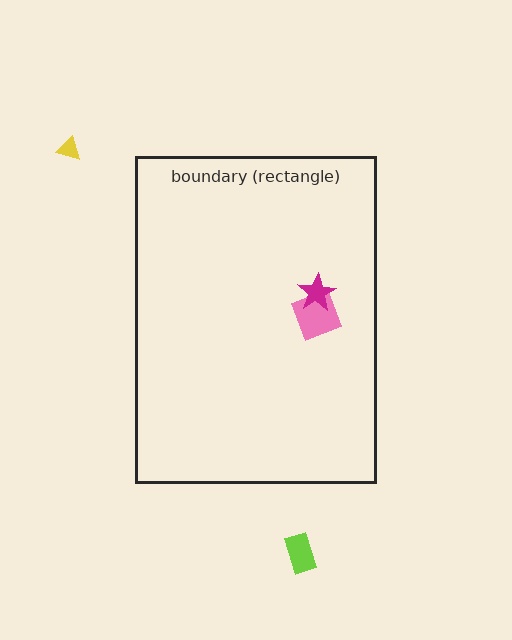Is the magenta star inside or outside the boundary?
Inside.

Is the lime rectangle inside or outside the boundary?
Outside.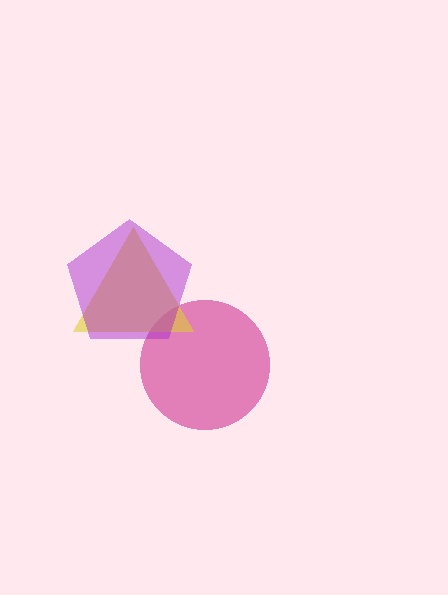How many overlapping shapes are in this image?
There are 3 overlapping shapes in the image.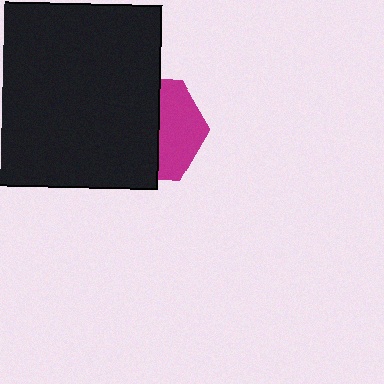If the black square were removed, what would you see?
You would see the complete magenta hexagon.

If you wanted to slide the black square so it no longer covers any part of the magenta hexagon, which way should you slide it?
Slide it left — that is the most direct way to separate the two shapes.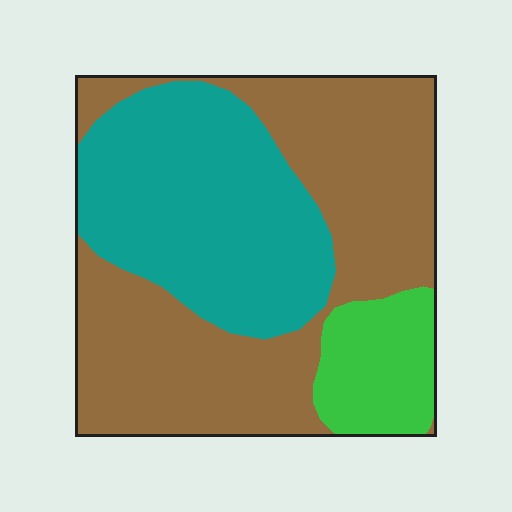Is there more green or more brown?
Brown.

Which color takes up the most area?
Brown, at roughly 50%.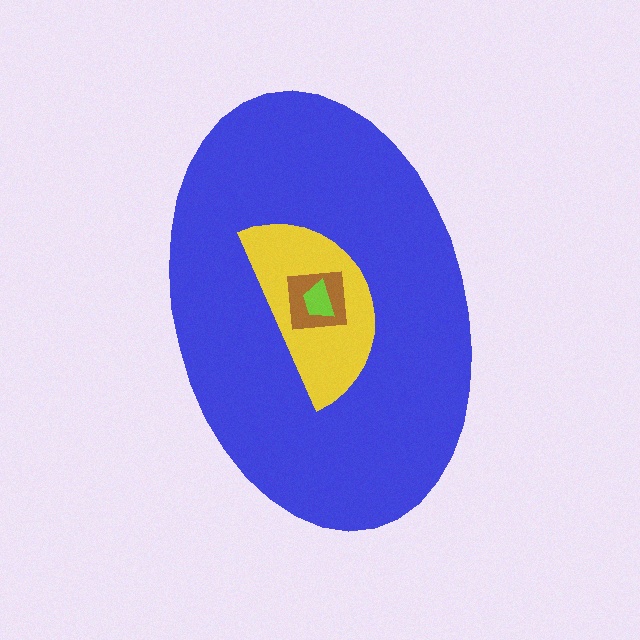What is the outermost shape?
The blue ellipse.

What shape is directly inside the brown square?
The lime trapezoid.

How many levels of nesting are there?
4.